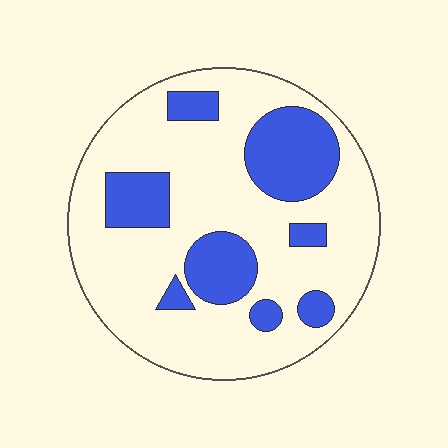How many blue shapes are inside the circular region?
8.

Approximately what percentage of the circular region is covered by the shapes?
Approximately 25%.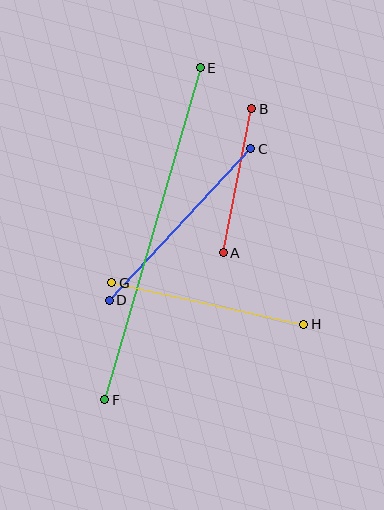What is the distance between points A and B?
The distance is approximately 147 pixels.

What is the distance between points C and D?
The distance is approximately 207 pixels.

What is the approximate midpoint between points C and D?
The midpoint is at approximately (180, 225) pixels.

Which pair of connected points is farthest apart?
Points E and F are farthest apart.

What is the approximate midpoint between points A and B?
The midpoint is at approximately (237, 181) pixels.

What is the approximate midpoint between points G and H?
The midpoint is at approximately (208, 304) pixels.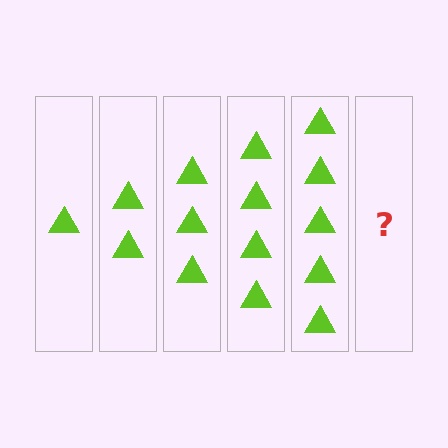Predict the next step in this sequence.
The next step is 6 triangles.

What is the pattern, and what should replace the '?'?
The pattern is that each step adds one more triangle. The '?' should be 6 triangles.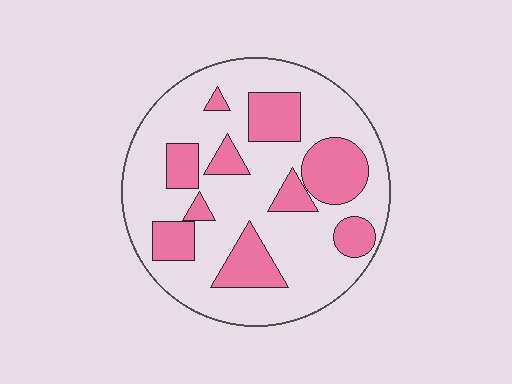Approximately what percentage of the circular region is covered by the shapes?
Approximately 30%.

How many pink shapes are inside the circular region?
10.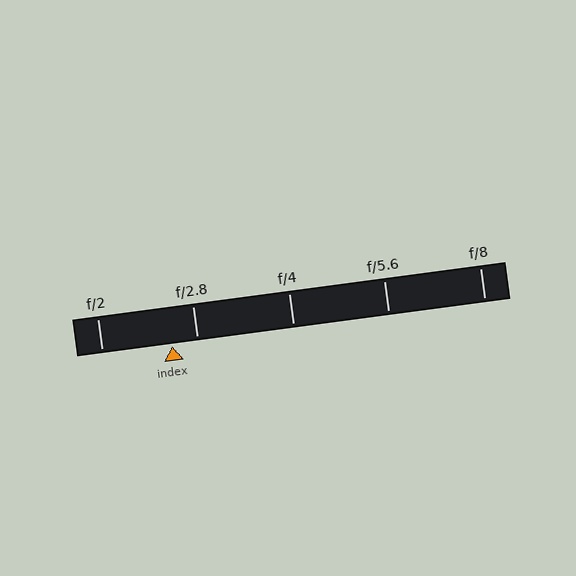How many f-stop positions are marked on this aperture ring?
There are 5 f-stop positions marked.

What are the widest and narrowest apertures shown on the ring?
The widest aperture shown is f/2 and the narrowest is f/8.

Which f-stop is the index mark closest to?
The index mark is closest to f/2.8.